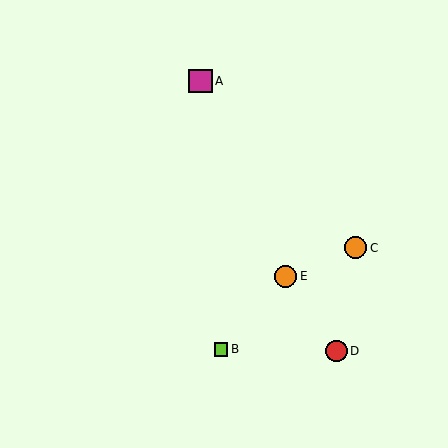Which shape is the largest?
The magenta square (labeled A) is the largest.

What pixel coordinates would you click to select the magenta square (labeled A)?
Click at (201, 81) to select the magenta square A.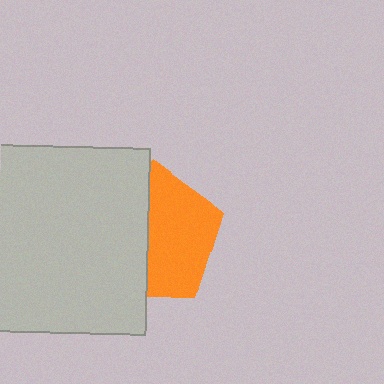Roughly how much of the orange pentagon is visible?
About half of it is visible (roughly 53%).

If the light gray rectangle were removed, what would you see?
You would see the complete orange pentagon.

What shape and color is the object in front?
The object in front is a light gray rectangle.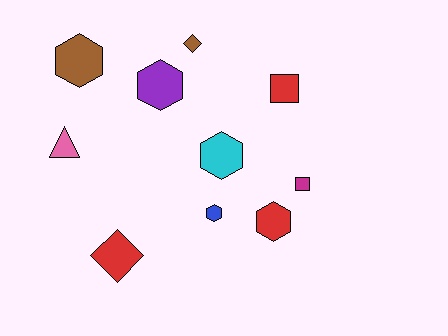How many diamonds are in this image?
There are 2 diamonds.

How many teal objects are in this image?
There are no teal objects.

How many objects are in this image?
There are 10 objects.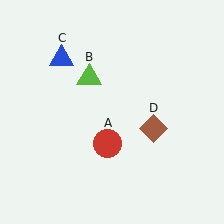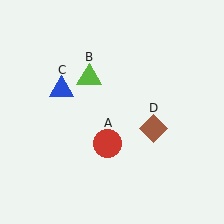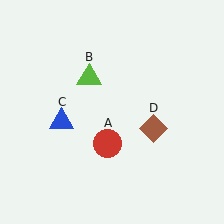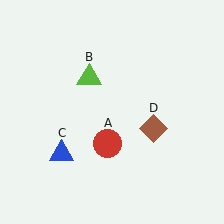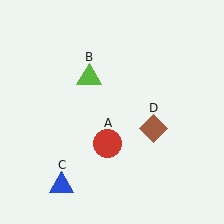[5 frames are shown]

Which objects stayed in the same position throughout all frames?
Red circle (object A) and lime triangle (object B) and brown diamond (object D) remained stationary.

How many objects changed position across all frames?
1 object changed position: blue triangle (object C).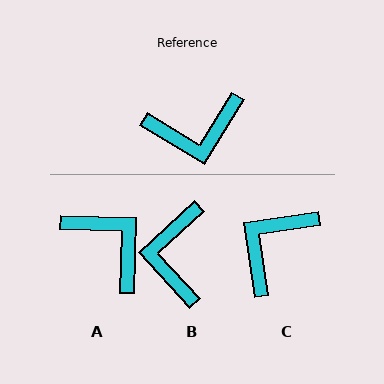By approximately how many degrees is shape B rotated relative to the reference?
Approximately 106 degrees clockwise.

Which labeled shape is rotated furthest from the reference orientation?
C, about 140 degrees away.